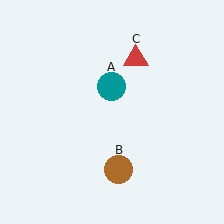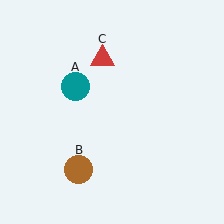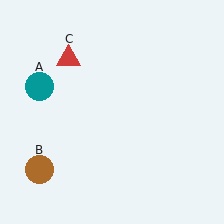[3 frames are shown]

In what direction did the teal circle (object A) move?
The teal circle (object A) moved left.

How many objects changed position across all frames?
3 objects changed position: teal circle (object A), brown circle (object B), red triangle (object C).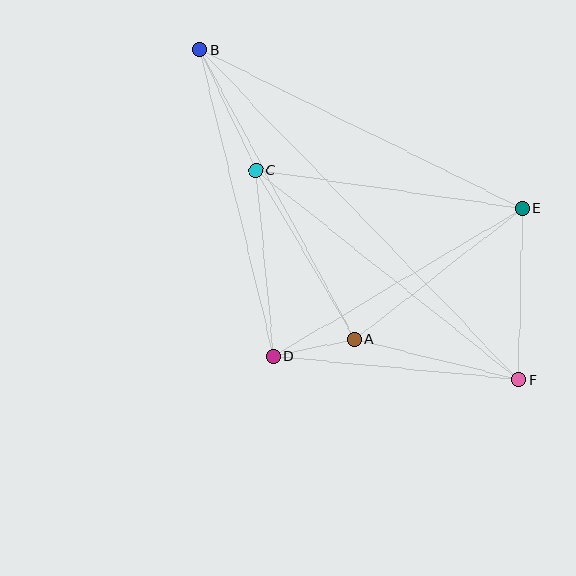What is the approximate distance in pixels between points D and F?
The distance between D and F is approximately 246 pixels.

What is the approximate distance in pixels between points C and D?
The distance between C and D is approximately 187 pixels.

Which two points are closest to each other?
Points A and D are closest to each other.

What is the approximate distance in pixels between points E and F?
The distance between E and F is approximately 172 pixels.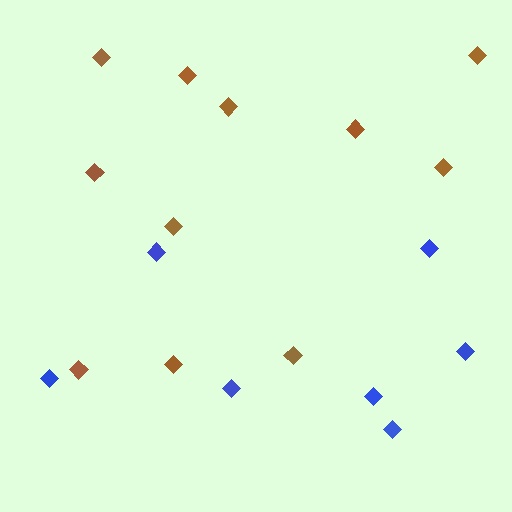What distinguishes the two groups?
There are 2 groups: one group of brown diamonds (11) and one group of blue diamonds (7).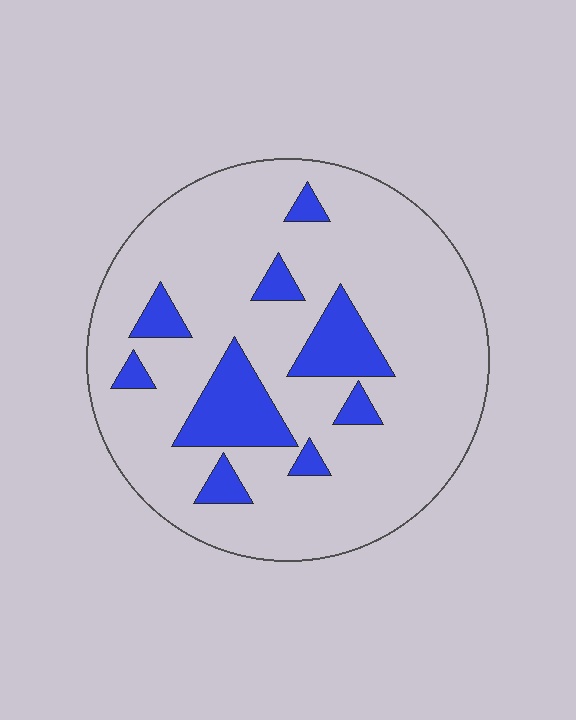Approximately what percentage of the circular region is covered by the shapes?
Approximately 15%.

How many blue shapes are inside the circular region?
9.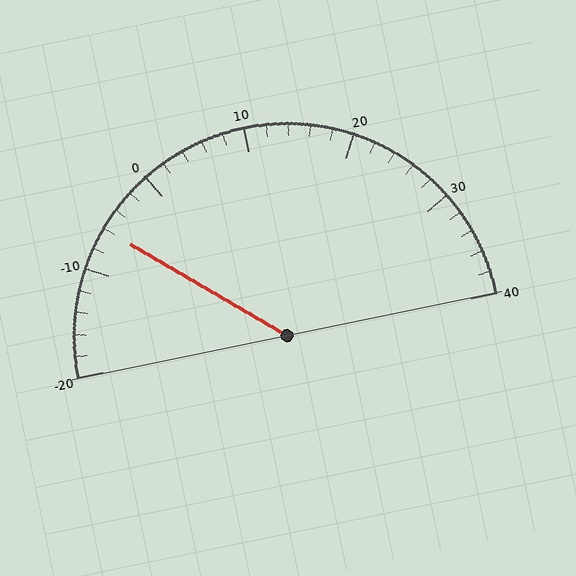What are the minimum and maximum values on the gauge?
The gauge ranges from -20 to 40.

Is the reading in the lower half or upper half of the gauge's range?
The reading is in the lower half of the range (-20 to 40).